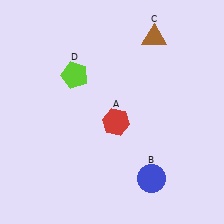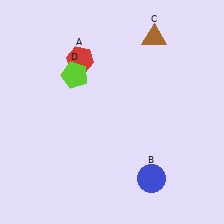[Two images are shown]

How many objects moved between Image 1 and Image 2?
1 object moved between the two images.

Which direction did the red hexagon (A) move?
The red hexagon (A) moved up.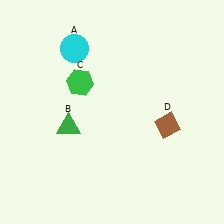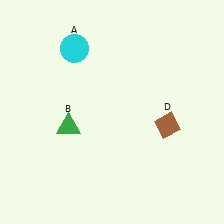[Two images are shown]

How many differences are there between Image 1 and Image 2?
There is 1 difference between the two images.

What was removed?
The green hexagon (C) was removed in Image 2.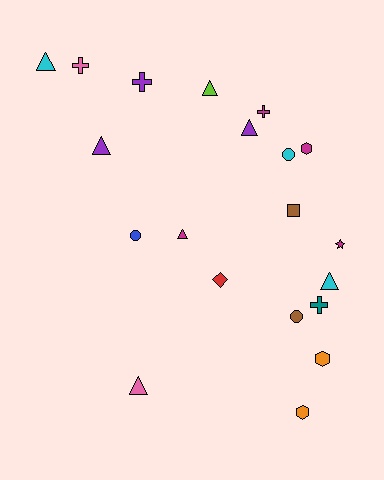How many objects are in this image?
There are 20 objects.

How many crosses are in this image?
There are 4 crosses.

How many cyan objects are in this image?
There are 3 cyan objects.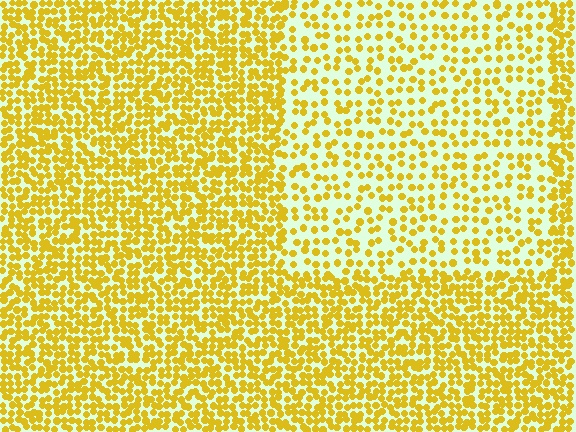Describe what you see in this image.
The image contains small yellow elements arranged at two different densities. A rectangle-shaped region is visible where the elements are less densely packed than the surrounding area.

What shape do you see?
I see a rectangle.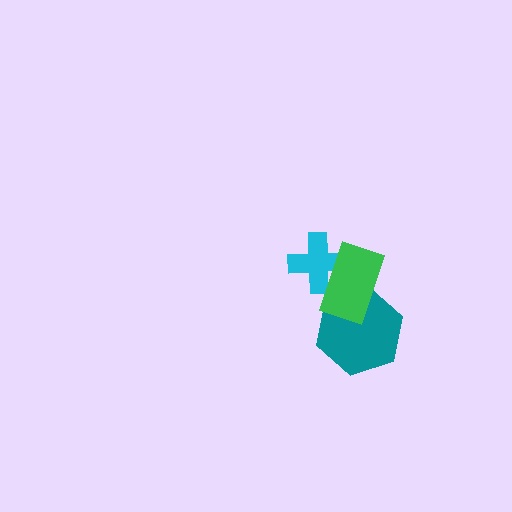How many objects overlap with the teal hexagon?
1 object overlaps with the teal hexagon.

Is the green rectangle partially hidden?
No, no other shape covers it.